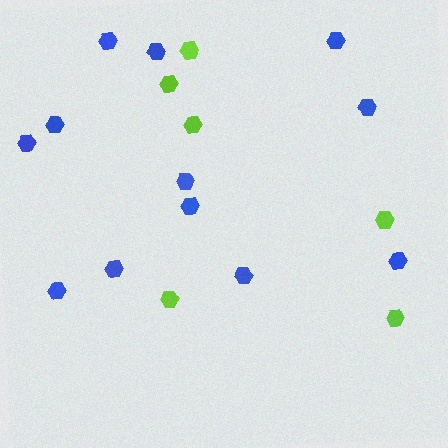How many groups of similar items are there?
There are 2 groups: one group of blue hexagons (12) and one group of lime hexagons (6).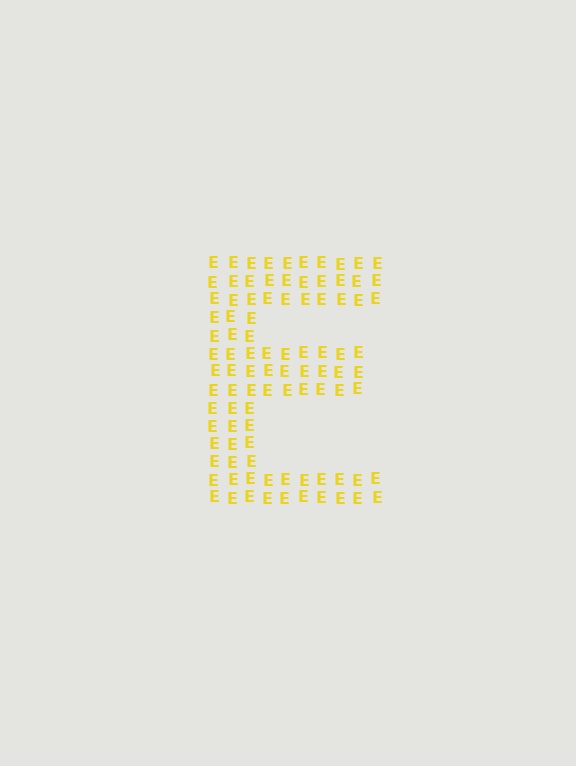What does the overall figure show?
The overall figure shows the letter E.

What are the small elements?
The small elements are letter E's.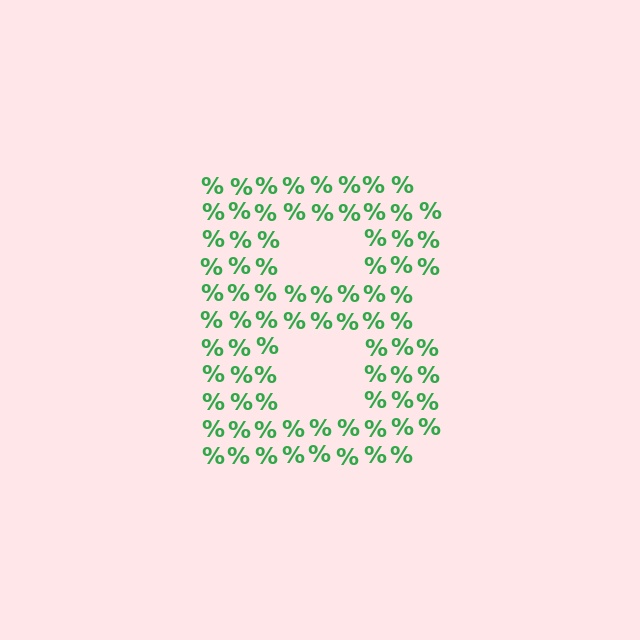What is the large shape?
The large shape is the letter B.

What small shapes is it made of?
It is made of small percent signs.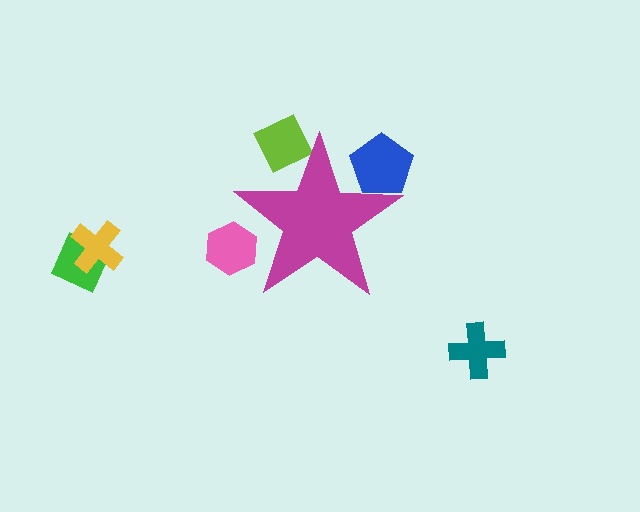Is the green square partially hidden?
No, the green square is fully visible.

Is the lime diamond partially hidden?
Yes, the lime diamond is partially hidden behind the magenta star.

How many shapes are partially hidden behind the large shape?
3 shapes are partially hidden.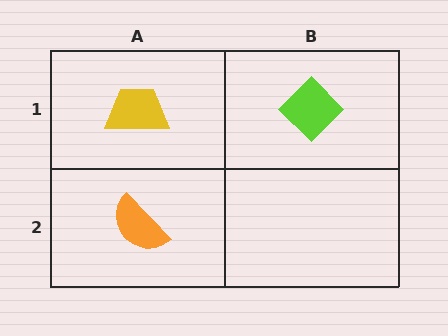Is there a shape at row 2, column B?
No, that cell is empty.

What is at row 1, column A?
A yellow trapezoid.